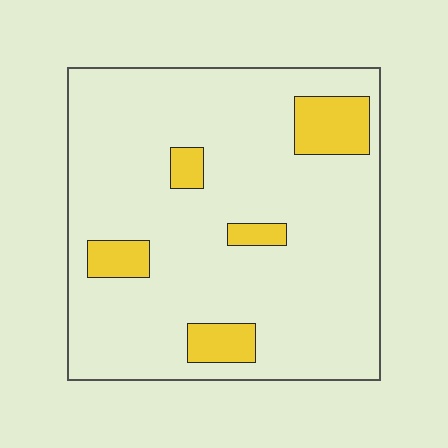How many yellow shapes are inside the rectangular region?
5.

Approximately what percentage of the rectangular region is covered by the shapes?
Approximately 15%.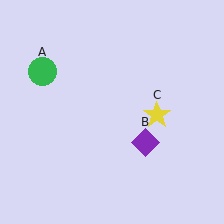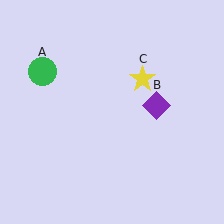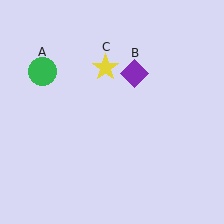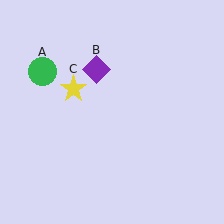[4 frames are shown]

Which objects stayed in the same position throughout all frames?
Green circle (object A) remained stationary.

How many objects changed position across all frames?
2 objects changed position: purple diamond (object B), yellow star (object C).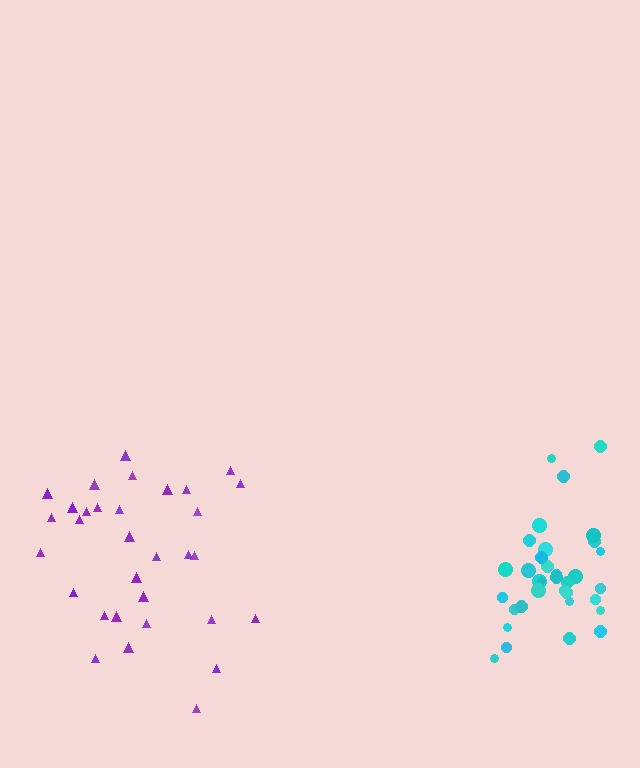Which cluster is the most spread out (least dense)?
Purple.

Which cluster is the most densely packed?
Cyan.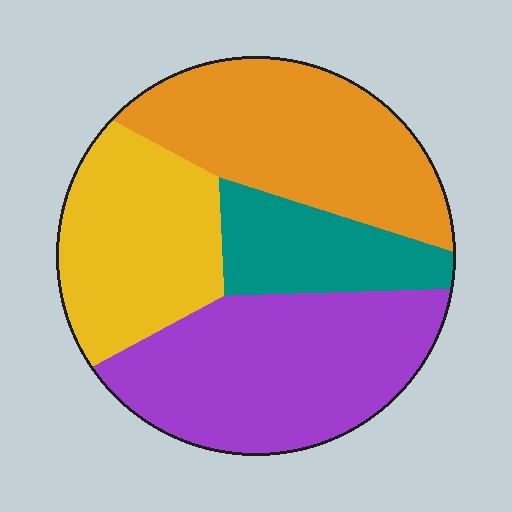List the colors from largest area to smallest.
From largest to smallest: purple, orange, yellow, teal.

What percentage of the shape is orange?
Orange takes up between a quarter and a half of the shape.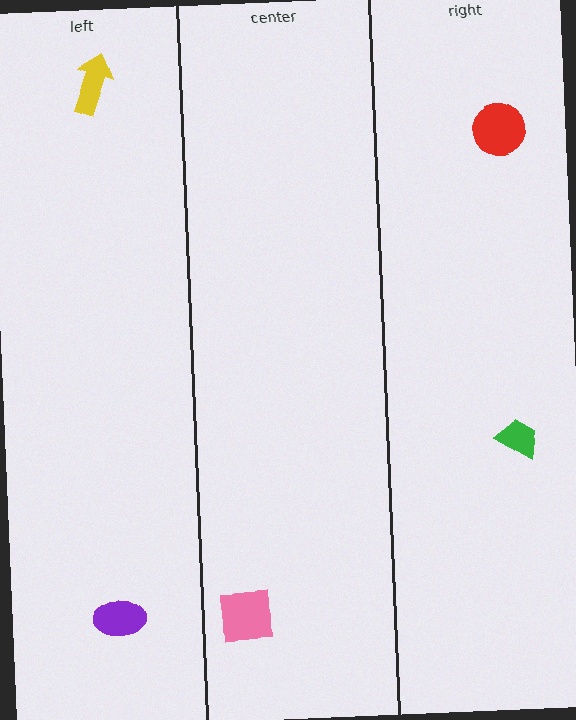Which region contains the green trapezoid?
The right region.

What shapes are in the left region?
The yellow arrow, the purple ellipse.